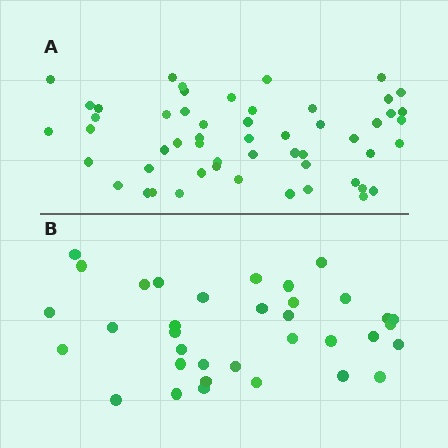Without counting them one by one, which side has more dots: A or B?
Region A (the top region) has more dots.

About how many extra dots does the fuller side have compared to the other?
Region A has approximately 20 more dots than region B.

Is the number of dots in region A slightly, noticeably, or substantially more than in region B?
Region A has substantially more. The ratio is roughly 1.5 to 1.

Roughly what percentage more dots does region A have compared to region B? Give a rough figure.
About 55% more.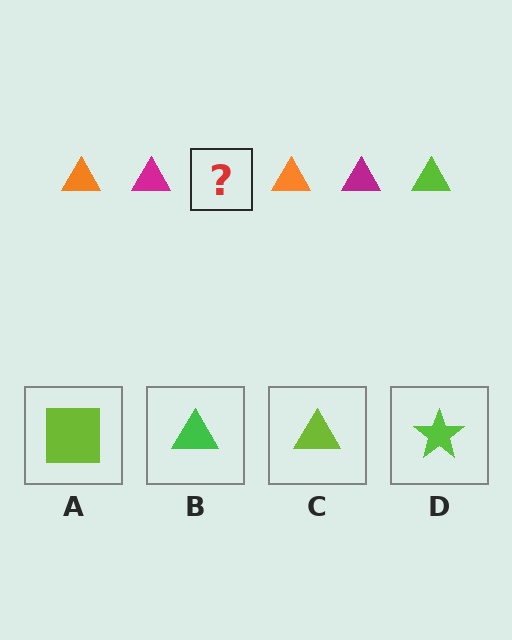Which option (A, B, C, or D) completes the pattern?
C.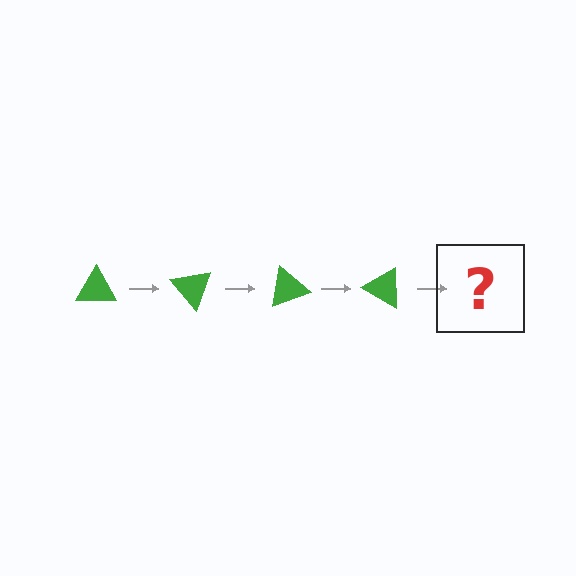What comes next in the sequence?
The next element should be a green triangle rotated 200 degrees.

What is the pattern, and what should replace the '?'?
The pattern is that the triangle rotates 50 degrees each step. The '?' should be a green triangle rotated 200 degrees.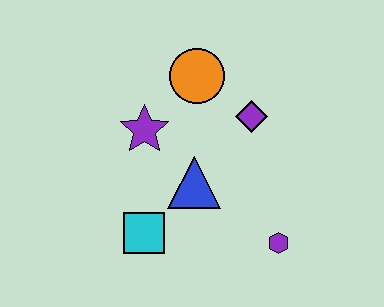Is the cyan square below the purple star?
Yes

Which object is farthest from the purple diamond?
The cyan square is farthest from the purple diamond.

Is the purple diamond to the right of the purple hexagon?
No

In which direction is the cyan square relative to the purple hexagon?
The cyan square is to the left of the purple hexagon.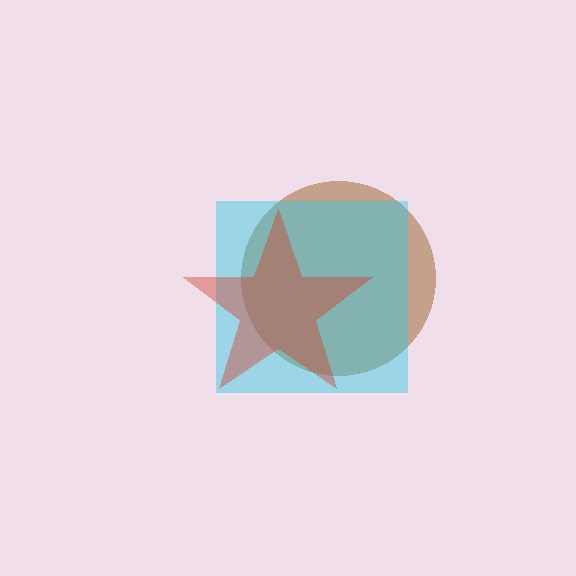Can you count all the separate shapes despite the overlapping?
Yes, there are 3 separate shapes.